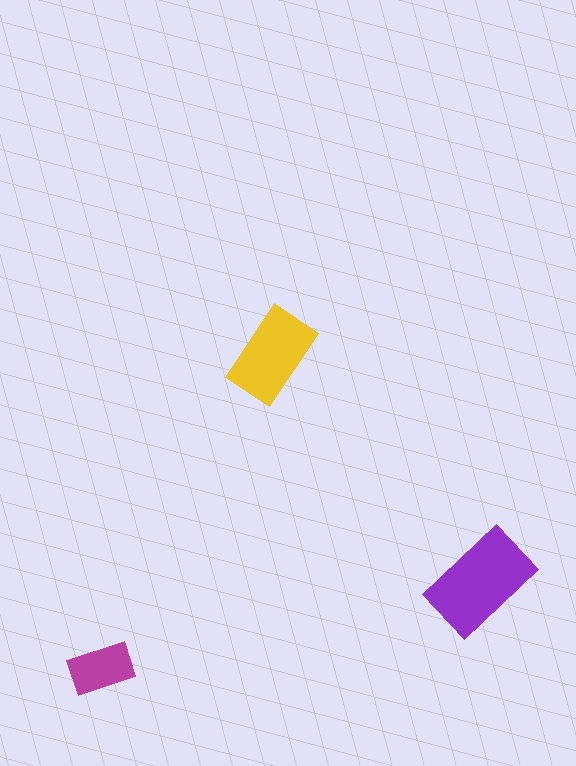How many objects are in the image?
There are 3 objects in the image.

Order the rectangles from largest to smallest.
the purple one, the yellow one, the magenta one.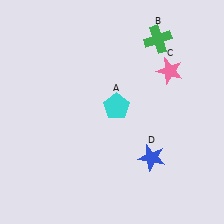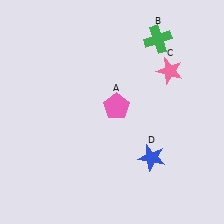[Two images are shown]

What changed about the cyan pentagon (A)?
In Image 1, A is cyan. In Image 2, it changed to pink.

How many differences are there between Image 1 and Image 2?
There is 1 difference between the two images.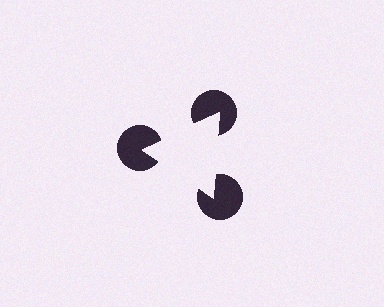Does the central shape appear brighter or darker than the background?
It typically appears slightly brighter than the background, even though no actual brightness change is drawn.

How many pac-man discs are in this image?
There are 3 — one at each vertex of the illusory triangle.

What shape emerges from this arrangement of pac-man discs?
An illusory triangle — its edges are inferred from the aligned wedge cuts in the pac-man discs, not physically drawn.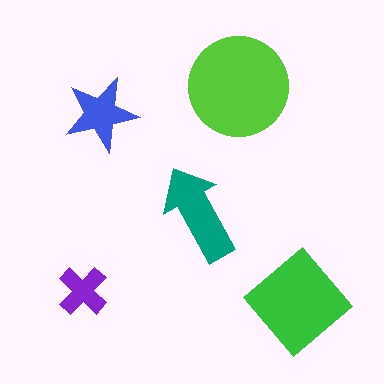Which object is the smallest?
The purple cross.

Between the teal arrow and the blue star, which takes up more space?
The teal arrow.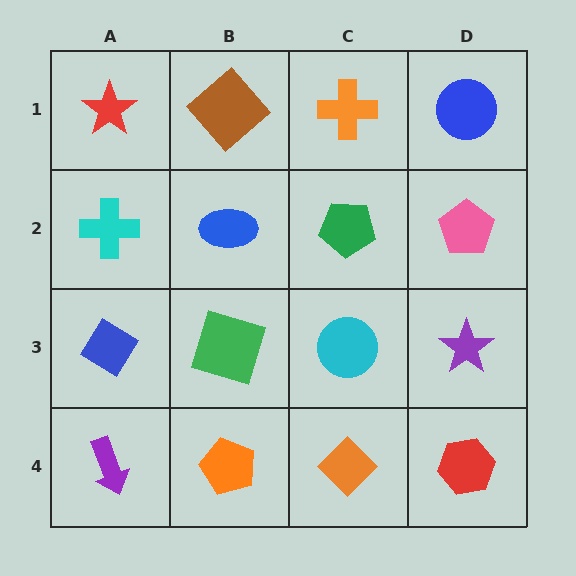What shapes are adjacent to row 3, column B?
A blue ellipse (row 2, column B), an orange pentagon (row 4, column B), a blue diamond (row 3, column A), a cyan circle (row 3, column C).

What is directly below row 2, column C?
A cyan circle.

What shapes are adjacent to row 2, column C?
An orange cross (row 1, column C), a cyan circle (row 3, column C), a blue ellipse (row 2, column B), a pink pentagon (row 2, column D).